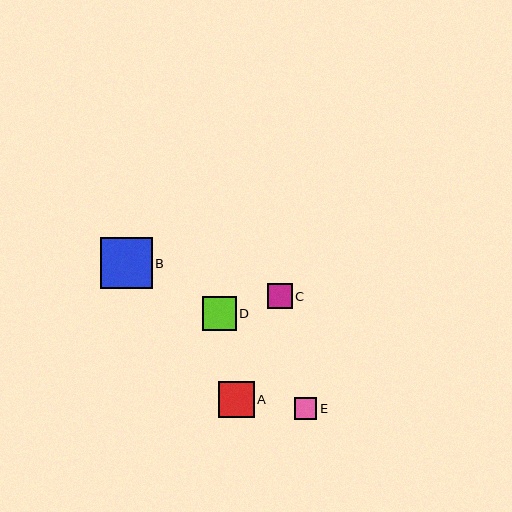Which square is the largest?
Square B is the largest with a size of approximately 51 pixels.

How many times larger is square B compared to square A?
Square B is approximately 1.4 times the size of square A.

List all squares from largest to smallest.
From largest to smallest: B, A, D, C, E.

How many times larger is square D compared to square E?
Square D is approximately 1.6 times the size of square E.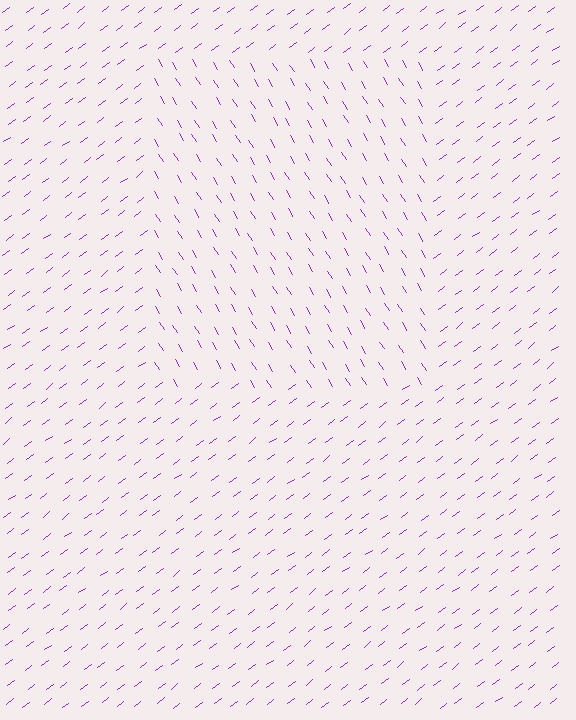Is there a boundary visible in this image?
Yes, there is a texture boundary formed by a change in line orientation.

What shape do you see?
I see a rectangle.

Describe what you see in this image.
The image is filled with small purple line segments. A rectangle region in the image has lines oriented differently from the surrounding lines, creating a visible texture boundary.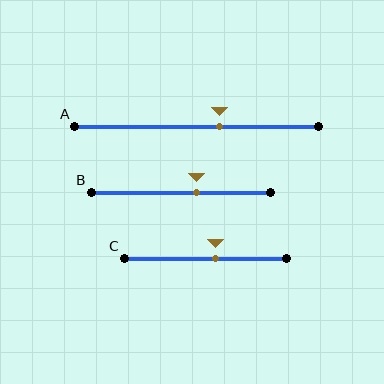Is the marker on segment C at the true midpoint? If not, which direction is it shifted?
No, the marker on segment C is shifted to the right by about 6% of the segment length.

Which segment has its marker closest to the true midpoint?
Segment C has its marker closest to the true midpoint.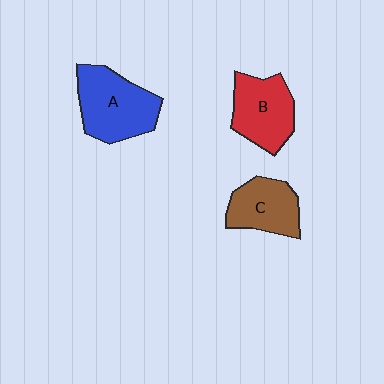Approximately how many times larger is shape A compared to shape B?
Approximately 1.2 times.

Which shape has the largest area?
Shape A (blue).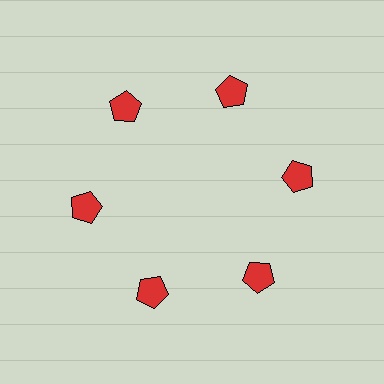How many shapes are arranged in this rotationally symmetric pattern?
There are 6 shapes, arranged in 6 groups of 1.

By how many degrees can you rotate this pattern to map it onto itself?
The pattern maps onto itself every 60 degrees of rotation.